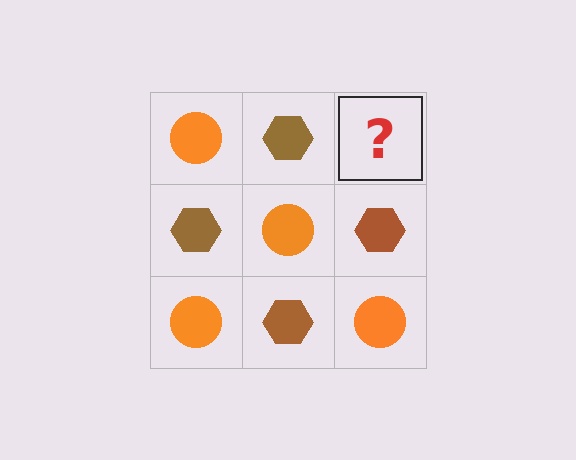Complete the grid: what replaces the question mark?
The question mark should be replaced with an orange circle.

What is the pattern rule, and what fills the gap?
The rule is that it alternates orange circle and brown hexagon in a checkerboard pattern. The gap should be filled with an orange circle.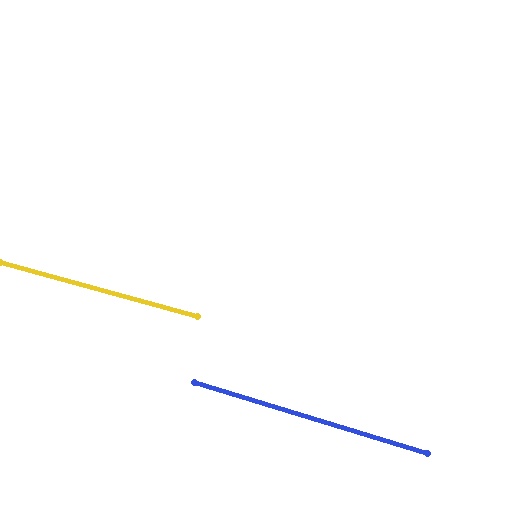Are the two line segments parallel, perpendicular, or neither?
Parallel — their directions differ by only 1.5°.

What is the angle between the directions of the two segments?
Approximately 2 degrees.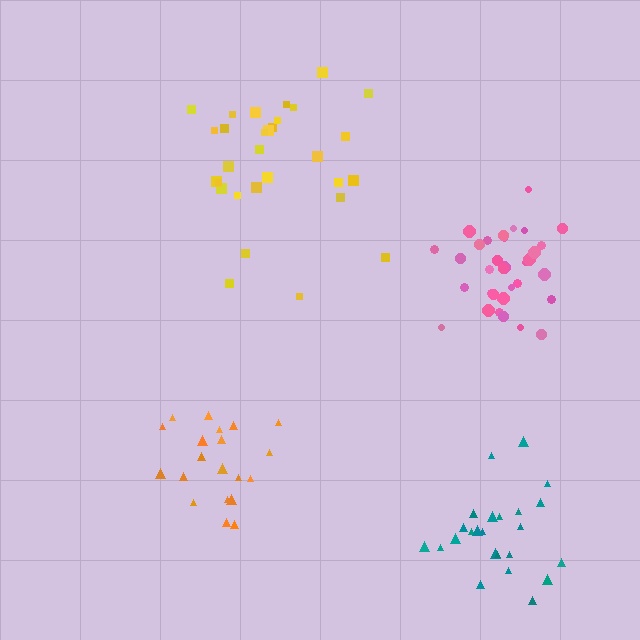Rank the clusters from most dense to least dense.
pink, teal, orange, yellow.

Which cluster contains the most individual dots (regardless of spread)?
Pink (33).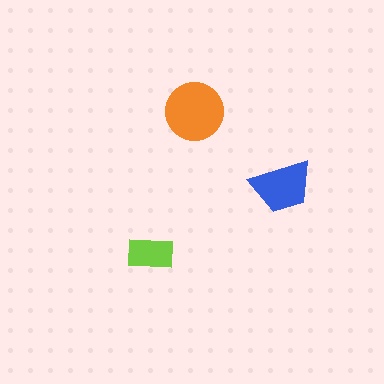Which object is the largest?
The orange circle.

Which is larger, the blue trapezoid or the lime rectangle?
The blue trapezoid.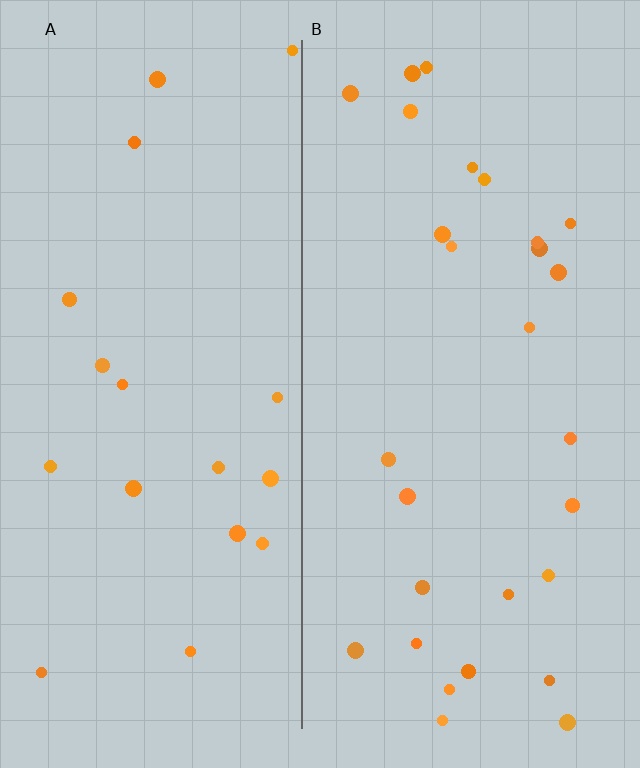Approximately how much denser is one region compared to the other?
Approximately 1.6× — region B over region A.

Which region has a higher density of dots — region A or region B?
B (the right).